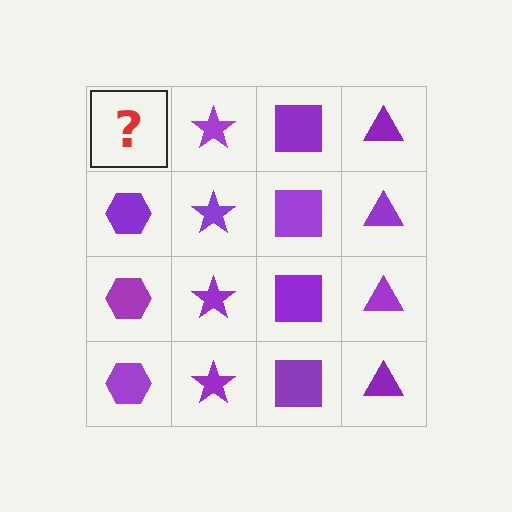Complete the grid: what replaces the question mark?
The question mark should be replaced with a purple hexagon.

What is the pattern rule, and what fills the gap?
The rule is that each column has a consistent shape. The gap should be filled with a purple hexagon.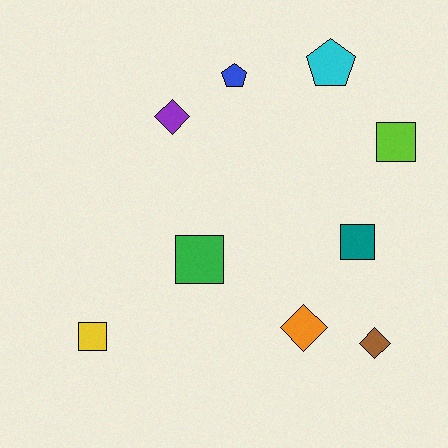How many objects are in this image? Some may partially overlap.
There are 9 objects.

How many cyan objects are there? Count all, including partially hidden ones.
There is 1 cyan object.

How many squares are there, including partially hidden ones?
There are 4 squares.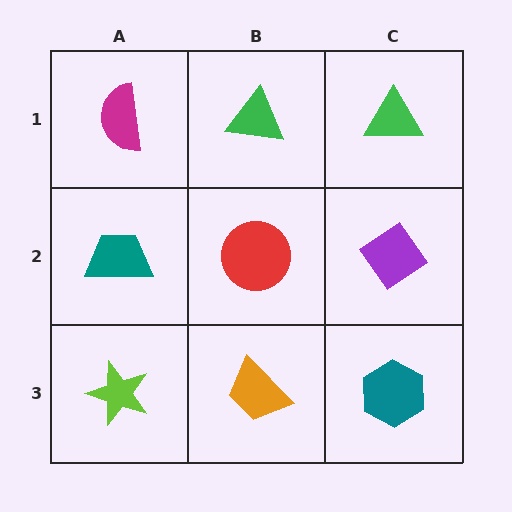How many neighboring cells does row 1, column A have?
2.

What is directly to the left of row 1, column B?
A magenta semicircle.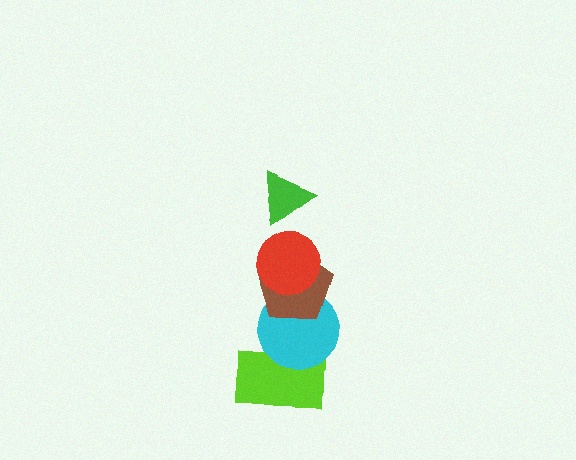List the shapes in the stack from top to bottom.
From top to bottom: the green triangle, the red circle, the brown pentagon, the cyan circle, the lime rectangle.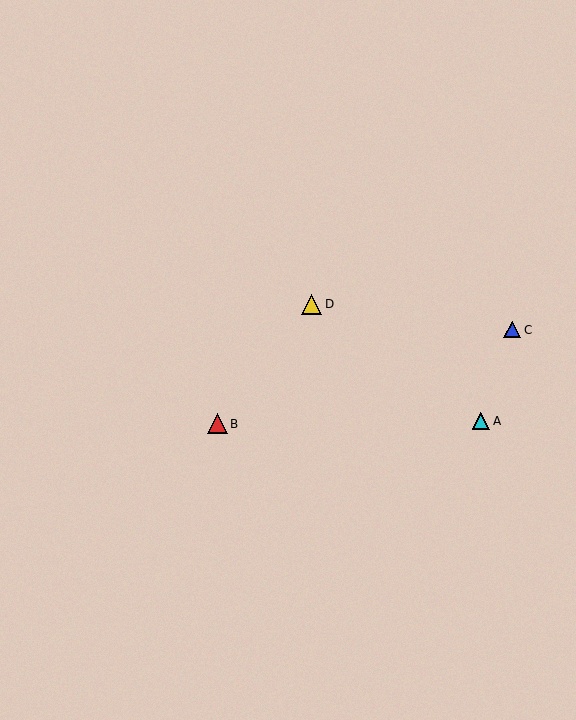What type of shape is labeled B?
Shape B is a red triangle.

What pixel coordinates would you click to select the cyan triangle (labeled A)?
Click at (481, 421) to select the cyan triangle A.